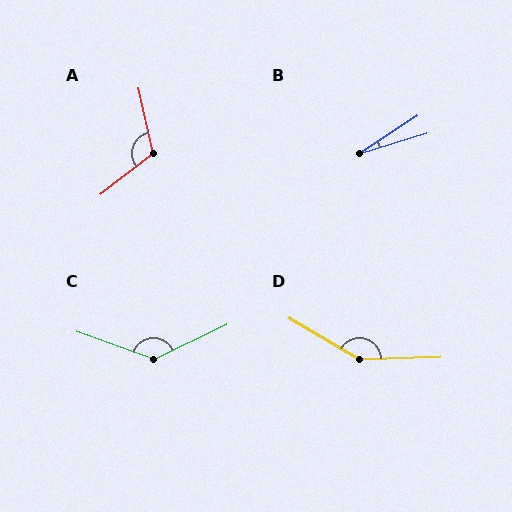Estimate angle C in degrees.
Approximately 135 degrees.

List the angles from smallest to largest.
B (17°), A (116°), C (135°), D (148°).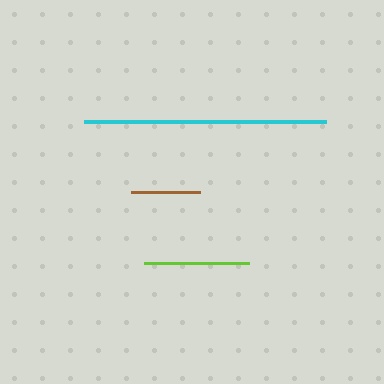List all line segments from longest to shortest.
From longest to shortest: cyan, lime, brown.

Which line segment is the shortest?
The brown line is the shortest at approximately 69 pixels.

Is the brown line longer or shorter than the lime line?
The lime line is longer than the brown line.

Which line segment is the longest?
The cyan line is the longest at approximately 242 pixels.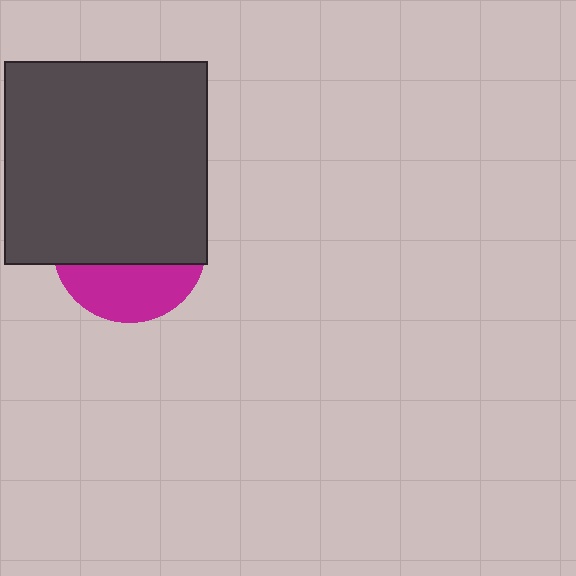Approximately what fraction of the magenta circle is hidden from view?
Roughly 65% of the magenta circle is hidden behind the dark gray square.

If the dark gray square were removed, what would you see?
You would see the complete magenta circle.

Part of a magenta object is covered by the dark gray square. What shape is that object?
It is a circle.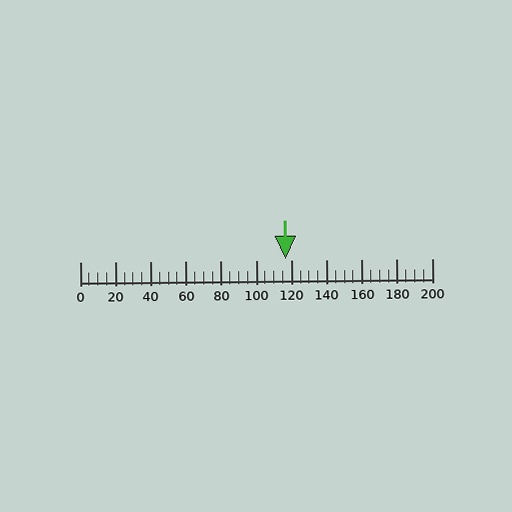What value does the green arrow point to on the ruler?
The green arrow points to approximately 117.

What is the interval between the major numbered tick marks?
The major tick marks are spaced 20 units apart.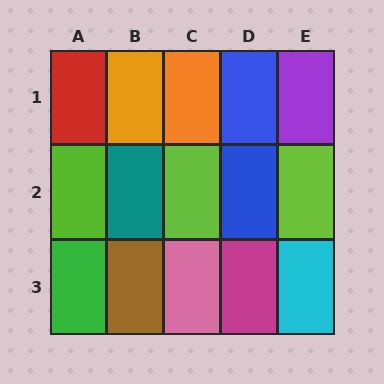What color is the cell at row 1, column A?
Red.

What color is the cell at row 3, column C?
Pink.